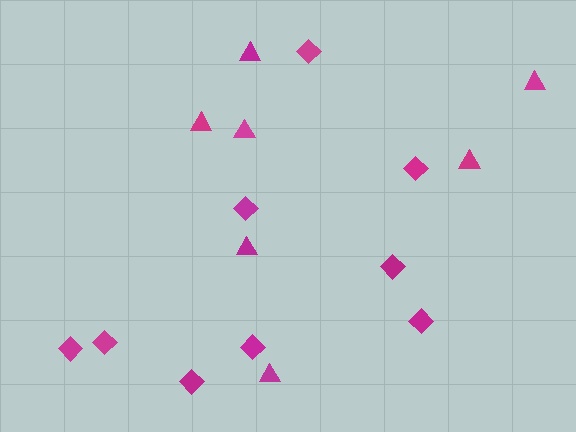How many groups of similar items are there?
There are 2 groups: one group of diamonds (9) and one group of triangles (7).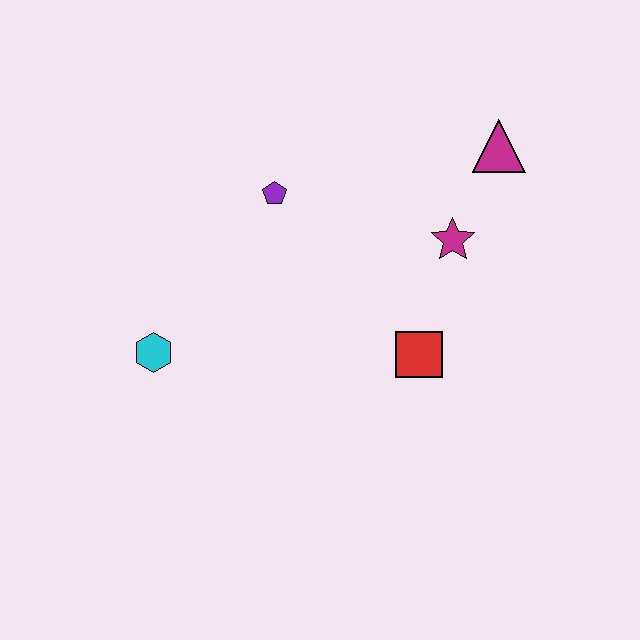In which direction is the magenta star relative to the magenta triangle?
The magenta star is below the magenta triangle.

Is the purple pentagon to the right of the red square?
No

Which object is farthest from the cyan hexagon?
The magenta triangle is farthest from the cyan hexagon.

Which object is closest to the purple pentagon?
The magenta star is closest to the purple pentagon.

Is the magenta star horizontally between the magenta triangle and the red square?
Yes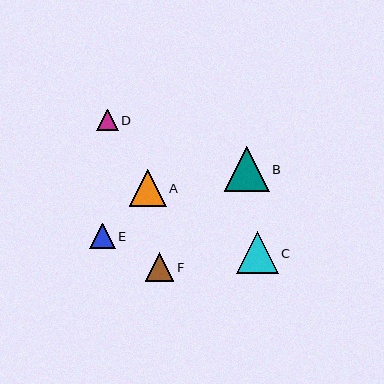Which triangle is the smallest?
Triangle D is the smallest with a size of approximately 22 pixels.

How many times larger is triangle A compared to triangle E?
Triangle A is approximately 1.4 times the size of triangle E.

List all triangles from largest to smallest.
From largest to smallest: B, C, A, F, E, D.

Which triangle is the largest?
Triangle B is the largest with a size of approximately 45 pixels.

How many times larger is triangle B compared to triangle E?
Triangle B is approximately 1.8 times the size of triangle E.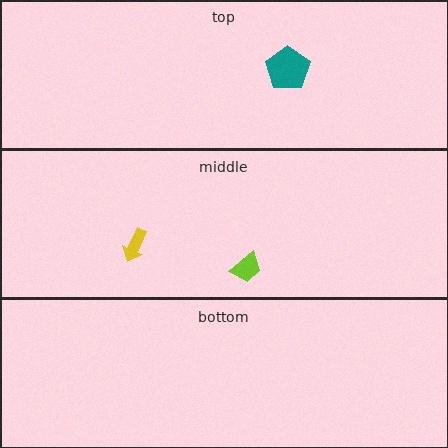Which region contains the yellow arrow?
The middle region.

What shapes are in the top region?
The teal pentagon.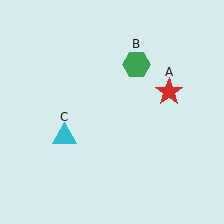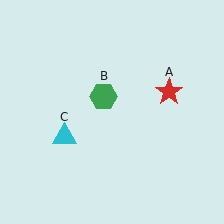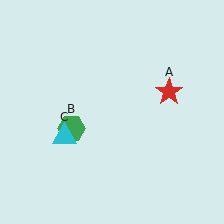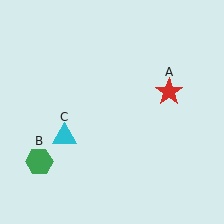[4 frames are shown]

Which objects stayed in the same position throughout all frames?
Red star (object A) and cyan triangle (object C) remained stationary.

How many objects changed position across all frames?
1 object changed position: green hexagon (object B).